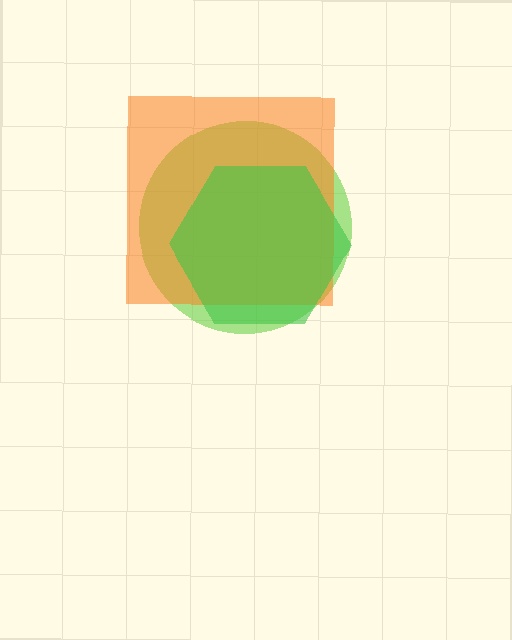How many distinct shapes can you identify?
There are 3 distinct shapes: a lime circle, an orange square, a green hexagon.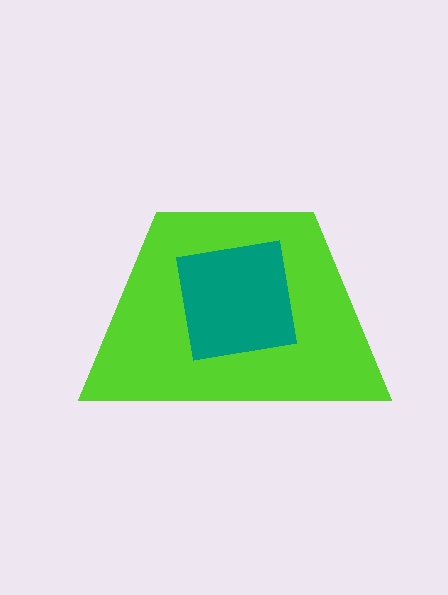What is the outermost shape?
The lime trapezoid.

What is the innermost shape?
The teal square.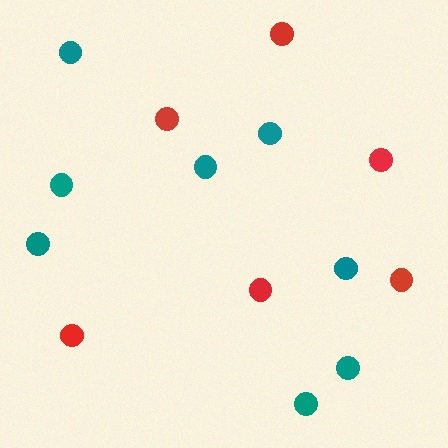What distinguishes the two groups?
There are 2 groups: one group of teal circles (8) and one group of red circles (6).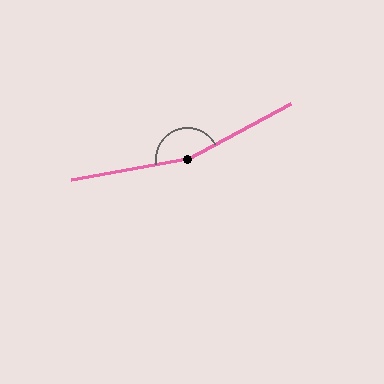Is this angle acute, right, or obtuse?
It is obtuse.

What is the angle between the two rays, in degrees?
Approximately 162 degrees.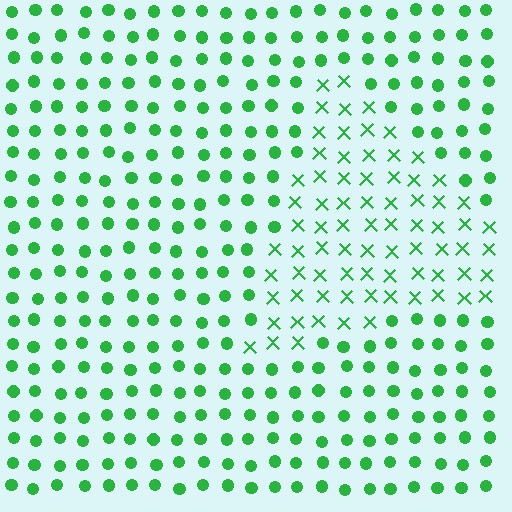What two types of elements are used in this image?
The image uses X marks inside the triangle region and circles outside it.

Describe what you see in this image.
The image is filled with small green elements arranged in a uniform grid. A triangle-shaped region contains X marks, while the surrounding area contains circles. The boundary is defined purely by the change in element shape.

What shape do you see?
I see a triangle.